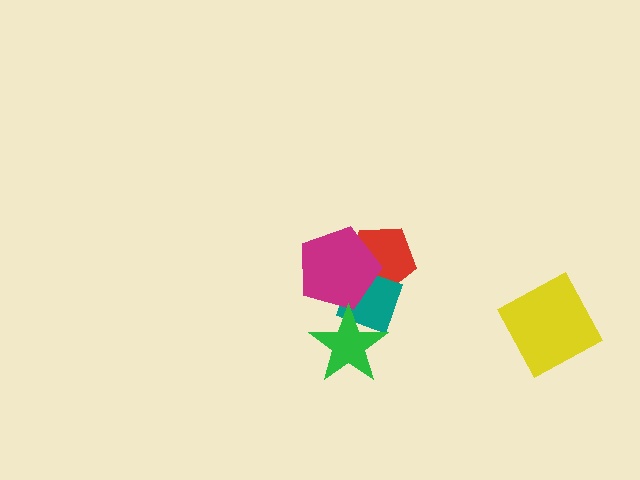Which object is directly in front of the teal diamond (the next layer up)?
The magenta pentagon is directly in front of the teal diamond.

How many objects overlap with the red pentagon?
2 objects overlap with the red pentagon.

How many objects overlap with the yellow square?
0 objects overlap with the yellow square.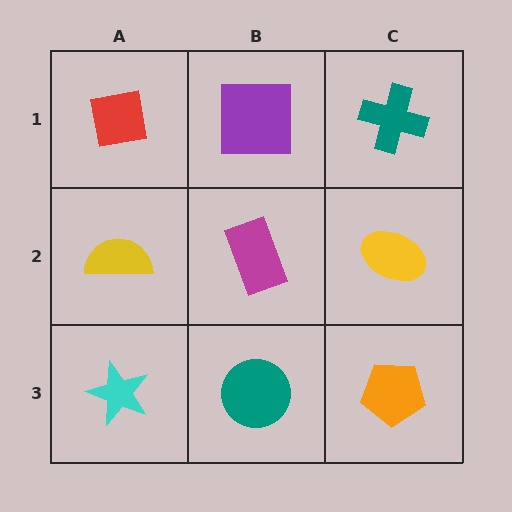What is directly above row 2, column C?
A teal cross.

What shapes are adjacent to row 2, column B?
A purple square (row 1, column B), a teal circle (row 3, column B), a yellow semicircle (row 2, column A), a yellow ellipse (row 2, column C).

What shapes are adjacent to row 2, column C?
A teal cross (row 1, column C), an orange pentagon (row 3, column C), a magenta rectangle (row 2, column B).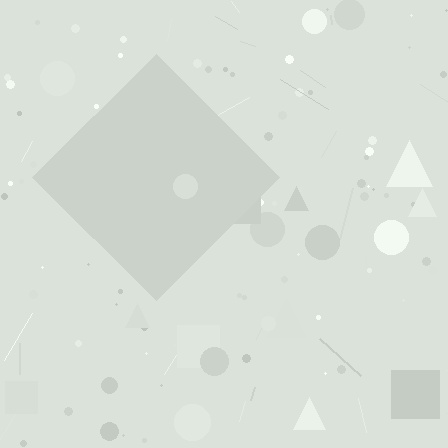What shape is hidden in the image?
A diamond is hidden in the image.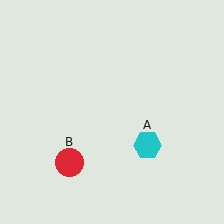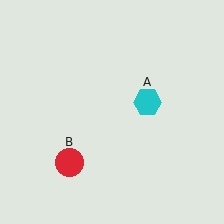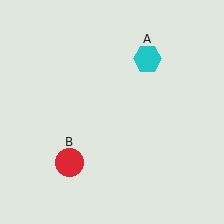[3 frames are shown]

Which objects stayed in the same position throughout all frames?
Red circle (object B) remained stationary.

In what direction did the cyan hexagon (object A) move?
The cyan hexagon (object A) moved up.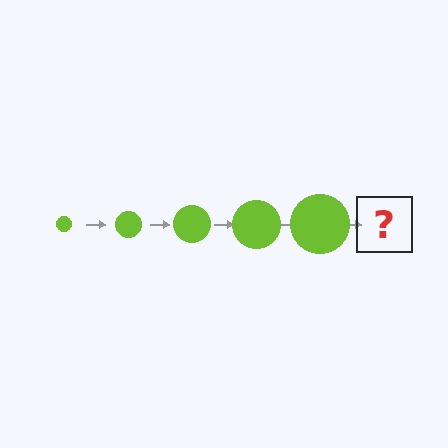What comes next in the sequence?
The next element should be a lime circle, larger than the previous one.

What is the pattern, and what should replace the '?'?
The pattern is that the circle gets progressively larger each step. The '?' should be a lime circle, larger than the previous one.